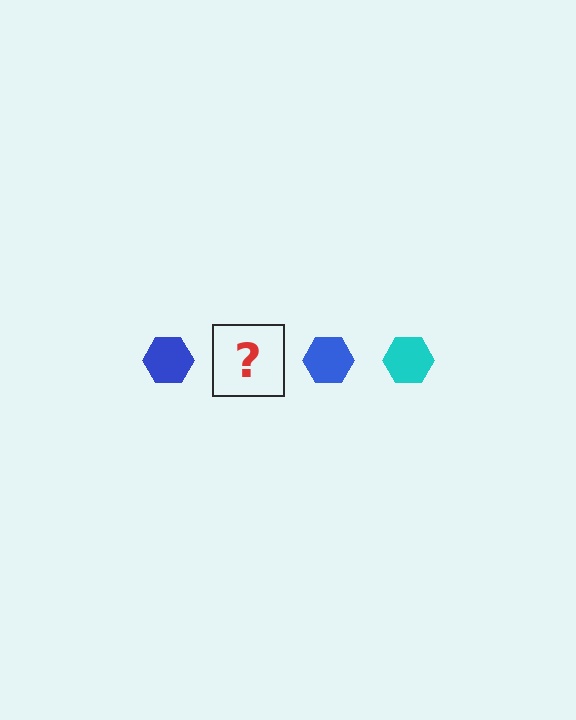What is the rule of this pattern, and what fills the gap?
The rule is that the pattern cycles through blue, cyan hexagons. The gap should be filled with a cyan hexagon.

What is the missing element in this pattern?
The missing element is a cyan hexagon.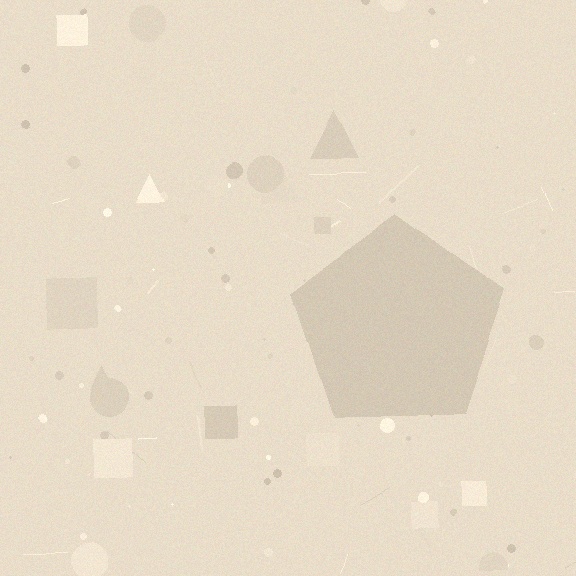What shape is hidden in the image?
A pentagon is hidden in the image.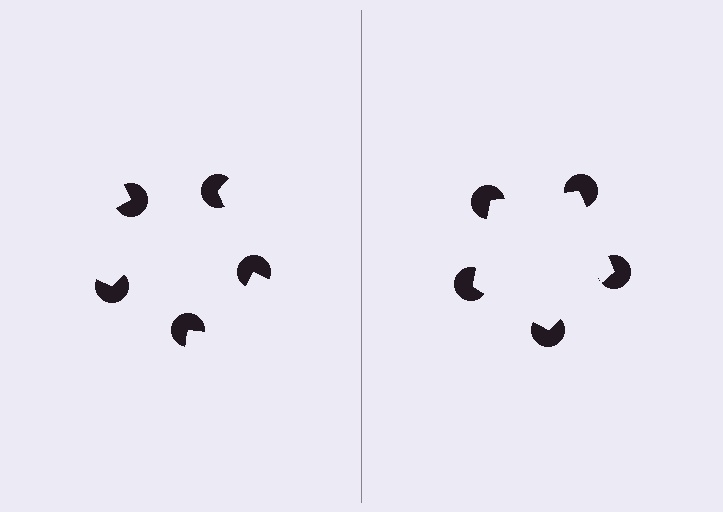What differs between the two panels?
The pac-man discs are positioned identically on both sides; only the wedge orientations differ. On the right they align to a pentagon; on the left they are misaligned.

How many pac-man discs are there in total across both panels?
10 — 5 on each side.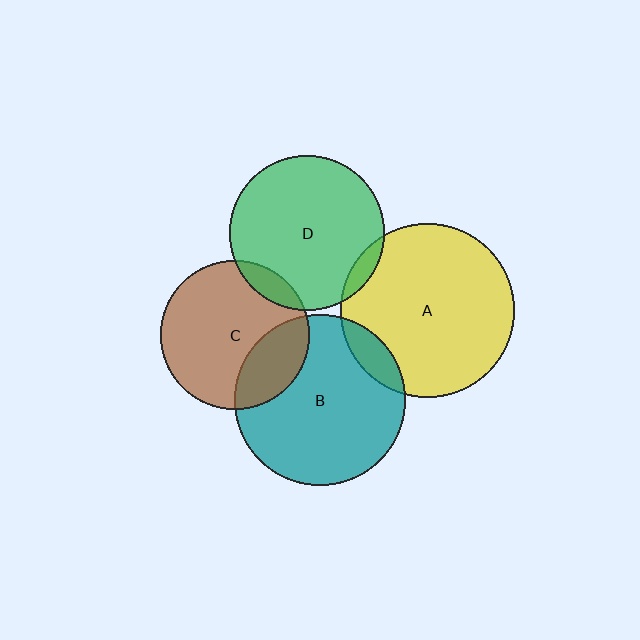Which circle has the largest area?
Circle A (yellow).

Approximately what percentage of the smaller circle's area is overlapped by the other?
Approximately 10%.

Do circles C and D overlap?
Yes.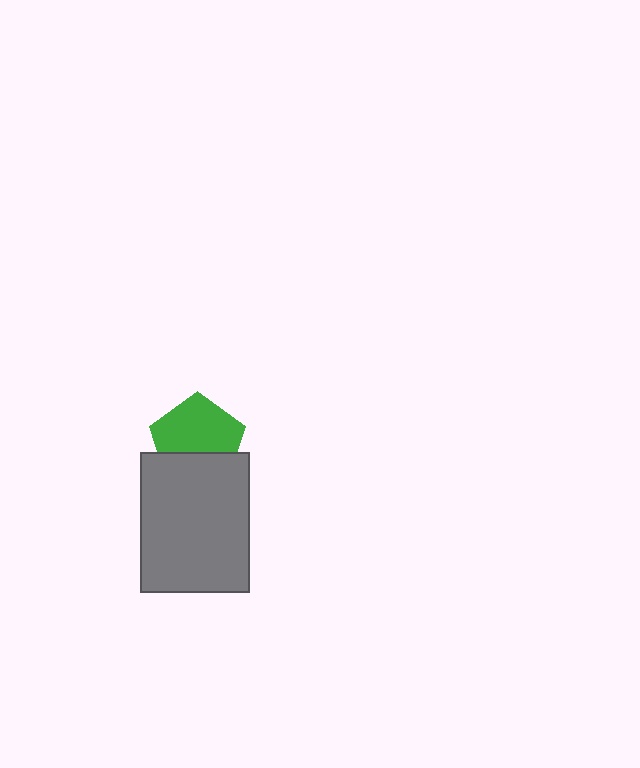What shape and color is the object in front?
The object in front is a gray rectangle.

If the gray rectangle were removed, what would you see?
You would see the complete green pentagon.